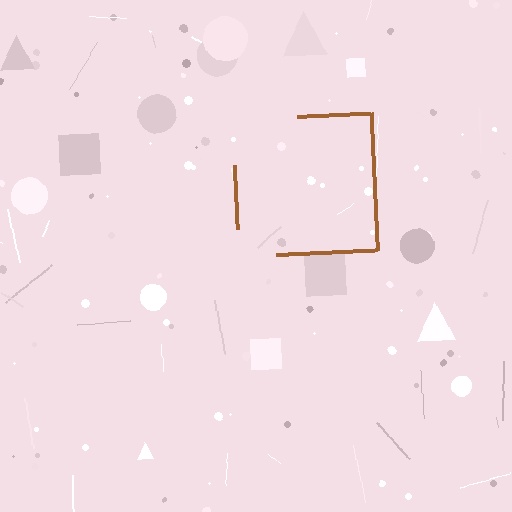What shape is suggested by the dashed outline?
The dashed outline suggests a square.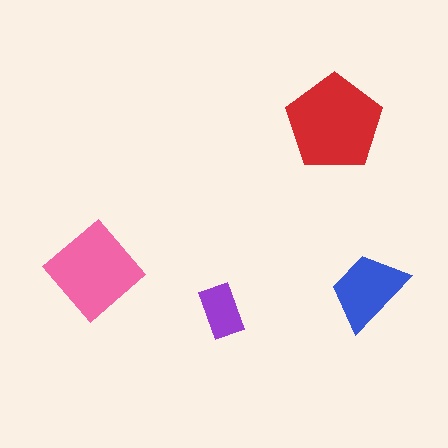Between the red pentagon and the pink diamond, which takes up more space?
The red pentagon.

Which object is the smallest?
The purple rectangle.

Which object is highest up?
The red pentagon is topmost.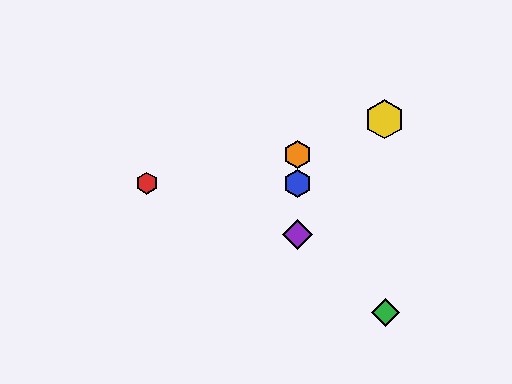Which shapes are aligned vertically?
The blue hexagon, the purple diamond, the orange hexagon are aligned vertically.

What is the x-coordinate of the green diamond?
The green diamond is at x≈386.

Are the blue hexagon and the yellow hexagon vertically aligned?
No, the blue hexagon is at x≈297 and the yellow hexagon is at x≈384.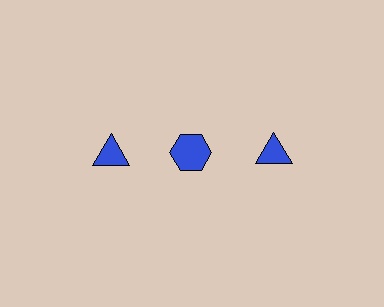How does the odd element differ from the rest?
It has a different shape: hexagon instead of triangle.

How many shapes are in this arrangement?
There are 3 shapes arranged in a grid pattern.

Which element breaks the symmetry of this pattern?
The blue hexagon in the top row, second from left column breaks the symmetry. All other shapes are blue triangles.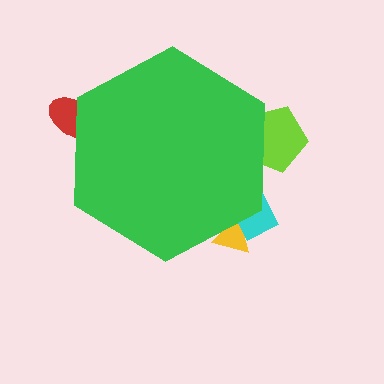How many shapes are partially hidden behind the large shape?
4 shapes are partially hidden.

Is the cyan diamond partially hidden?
Yes, the cyan diamond is partially hidden behind the green hexagon.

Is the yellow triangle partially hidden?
Yes, the yellow triangle is partially hidden behind the green hexagon.